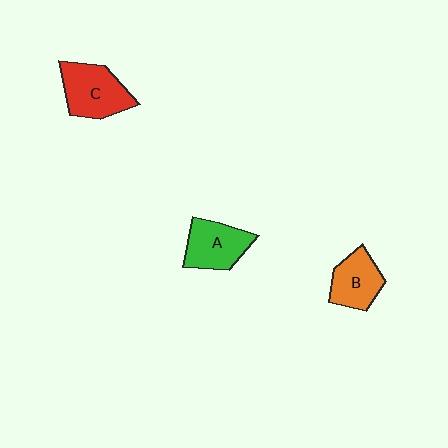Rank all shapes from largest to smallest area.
From largest to smallest: C (red), A (green), B (orange).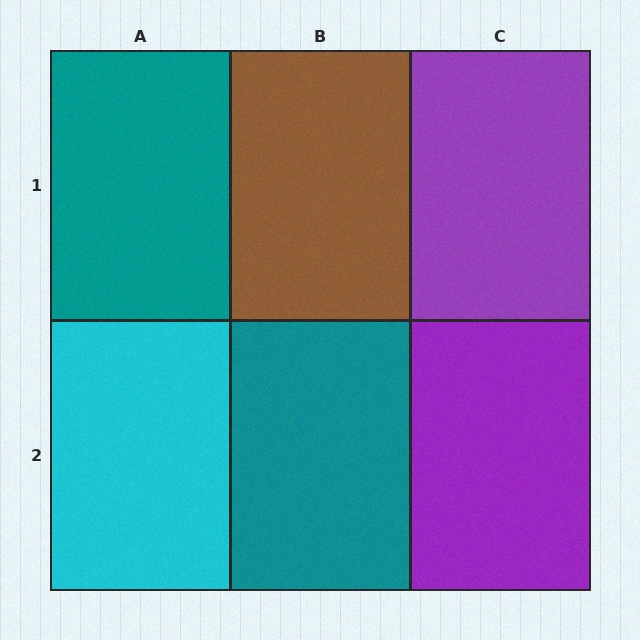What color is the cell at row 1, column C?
Purple.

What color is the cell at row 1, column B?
Brown.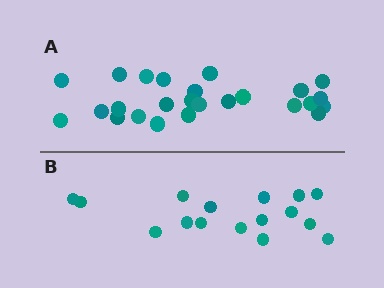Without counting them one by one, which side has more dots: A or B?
Region A (the top region) has more dots.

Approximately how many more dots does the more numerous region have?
Region A has roughly 8 or so more dots than region B.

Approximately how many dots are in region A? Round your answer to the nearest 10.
About 20 dots. (The exact count is 25, which rounds to 20.)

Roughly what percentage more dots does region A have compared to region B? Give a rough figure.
About 55% more.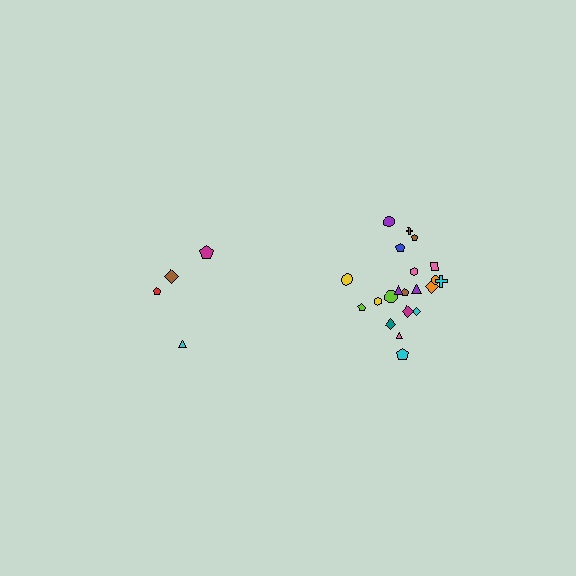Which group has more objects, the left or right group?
The right group.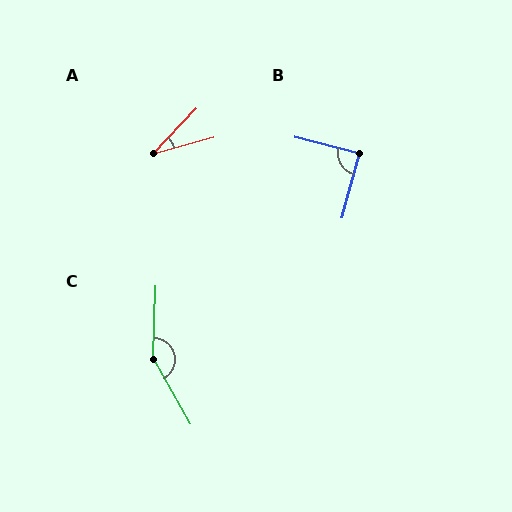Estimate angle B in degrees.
Approximately 89 degrees.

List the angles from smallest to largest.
A (31°), B (89°), C (149°).